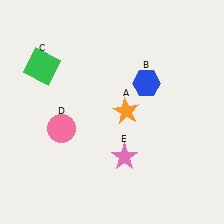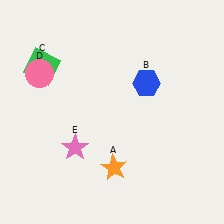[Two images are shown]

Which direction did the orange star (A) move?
The orange star (A) moved down.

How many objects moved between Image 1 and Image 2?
3 objects moved between the two images.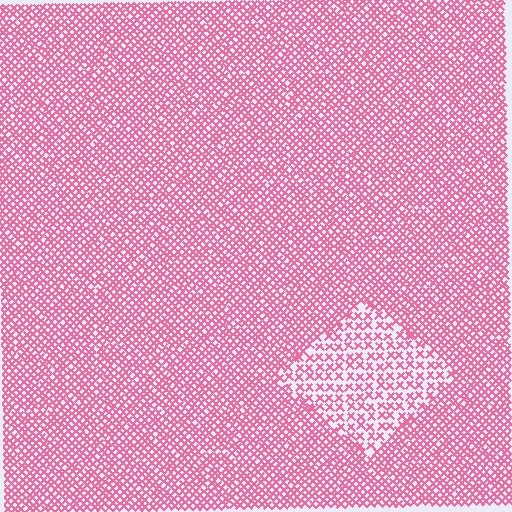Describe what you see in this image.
The image contains small pink elements arranged at two different densities. A diamond-shaped region is visible where the elements are less densely packed than the surrounding area.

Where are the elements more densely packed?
The elements are more densely packed outside the diamond boundary.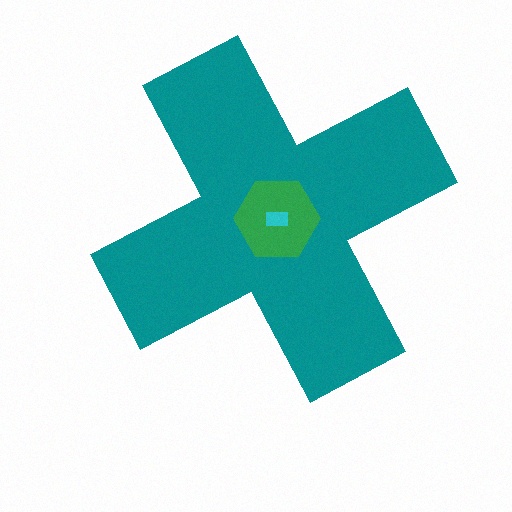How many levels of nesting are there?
3.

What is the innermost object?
The cyan rectangle.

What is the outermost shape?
The teal cross.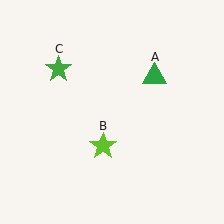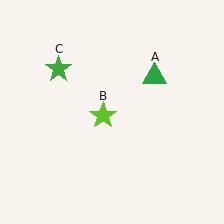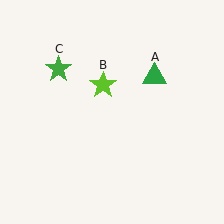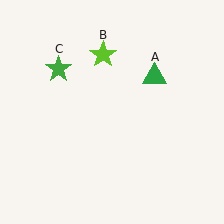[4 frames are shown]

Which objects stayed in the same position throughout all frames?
Green triangle (object A) and green star (object C) remained stationary.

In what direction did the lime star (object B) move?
The lime star (object B) moved up.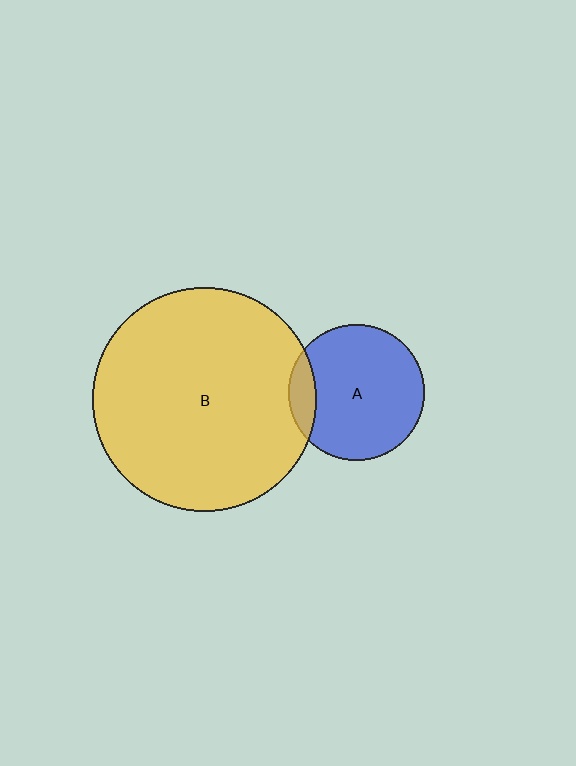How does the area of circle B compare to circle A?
Approximately 2.7 times.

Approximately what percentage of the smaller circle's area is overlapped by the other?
Approximately 10%.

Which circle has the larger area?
Circle B (yellow).